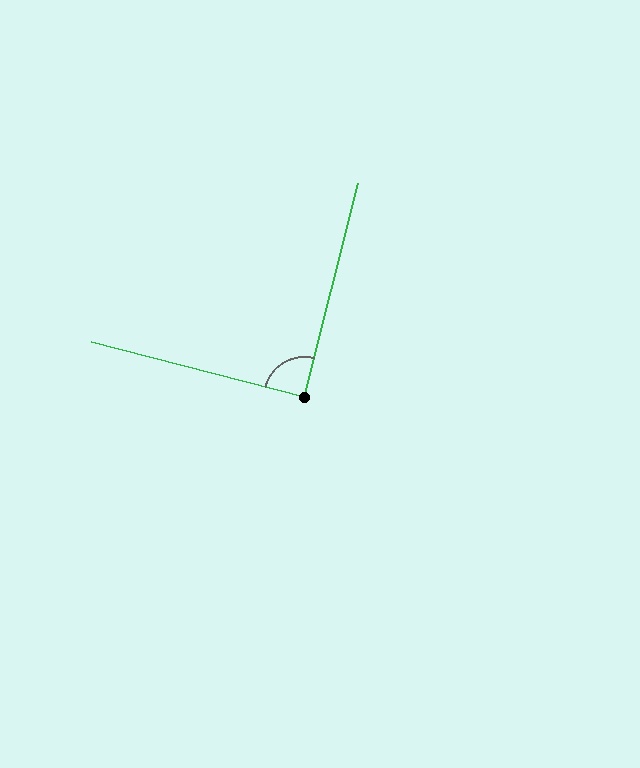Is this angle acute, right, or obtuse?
It is approximately a right angle.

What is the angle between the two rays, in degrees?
Approximately 90 degrees.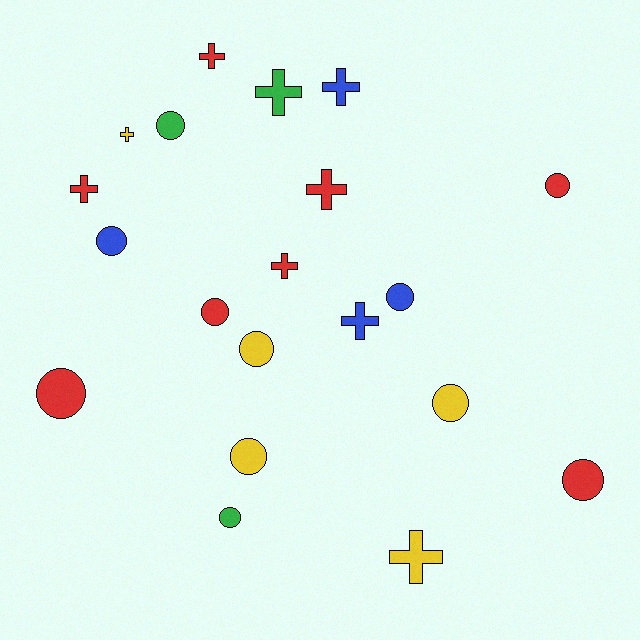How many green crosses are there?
There is 1 green cross.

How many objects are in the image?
There are 20 objects.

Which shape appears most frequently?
Circle, with 11 objects.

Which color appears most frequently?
Red, with 8 objects.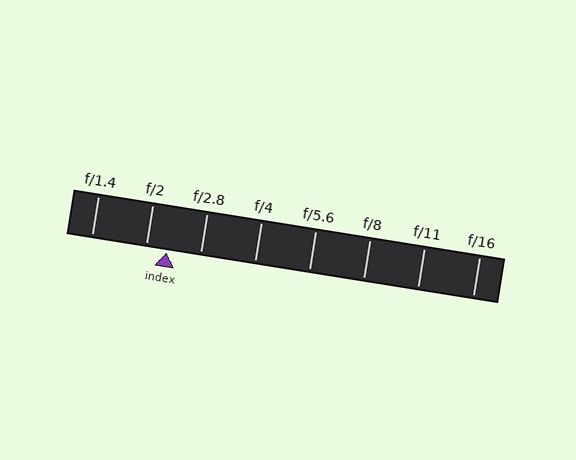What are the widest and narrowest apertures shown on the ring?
The widest aperture shown is f/1.4 and the narrowest is f/16.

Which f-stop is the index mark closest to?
The index mark is closest to f/2.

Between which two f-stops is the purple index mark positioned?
The index mark is between f/2 and f/2.8.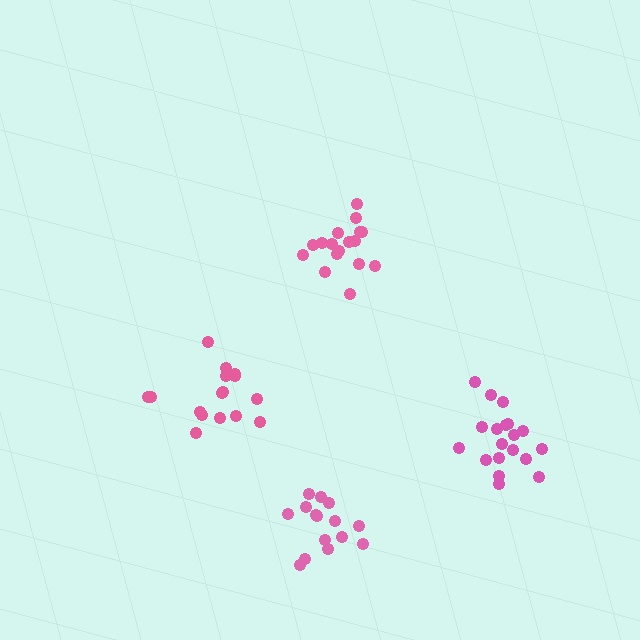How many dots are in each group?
Group 1: 17 dots, Group 2: 16 dots, Group 3: 15 dots, Group 4: 19 dots (67 total).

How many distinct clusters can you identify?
There are 4 distinct clusters.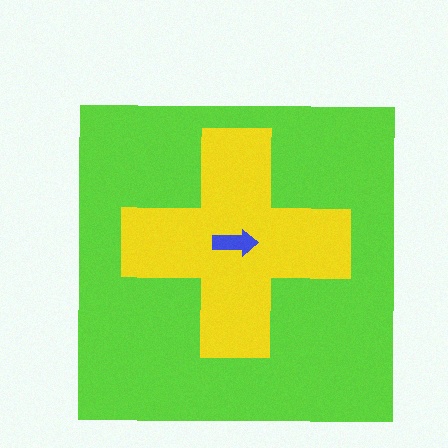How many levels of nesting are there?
3.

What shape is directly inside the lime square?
The yellow cross.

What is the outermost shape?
The lime square.